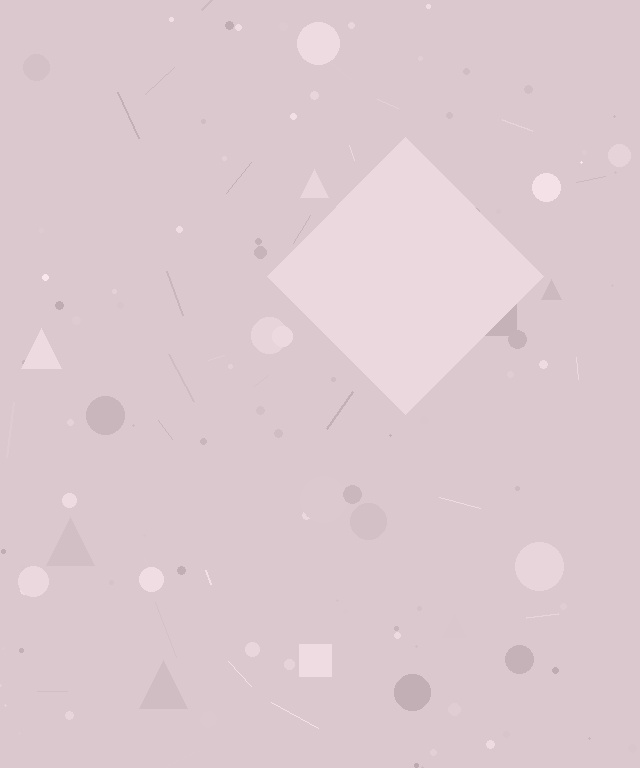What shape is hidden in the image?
A diamond is hidden in the image.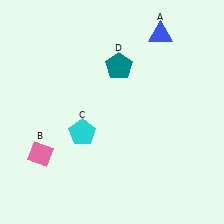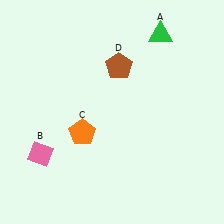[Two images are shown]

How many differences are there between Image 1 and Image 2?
There are 3 differences between the two images.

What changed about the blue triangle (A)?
In Image 1, A is blue. In Image 2, it changed to green.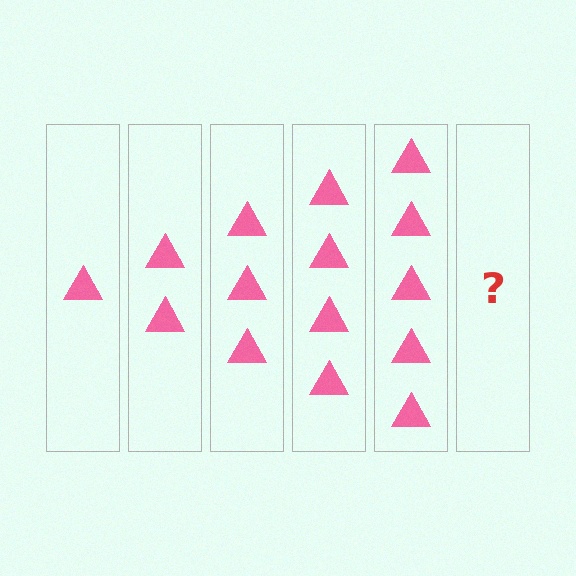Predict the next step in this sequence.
The next step is 6 triangles.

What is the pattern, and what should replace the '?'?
The pattern is that each step adds one more triangle. The '?' should be 6 triangles.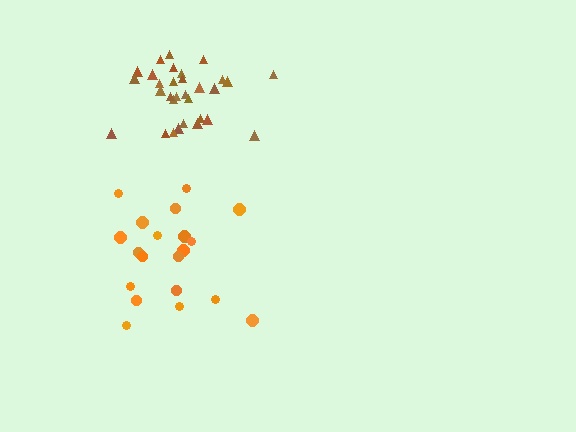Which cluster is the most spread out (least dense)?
Orange.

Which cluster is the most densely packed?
Brown.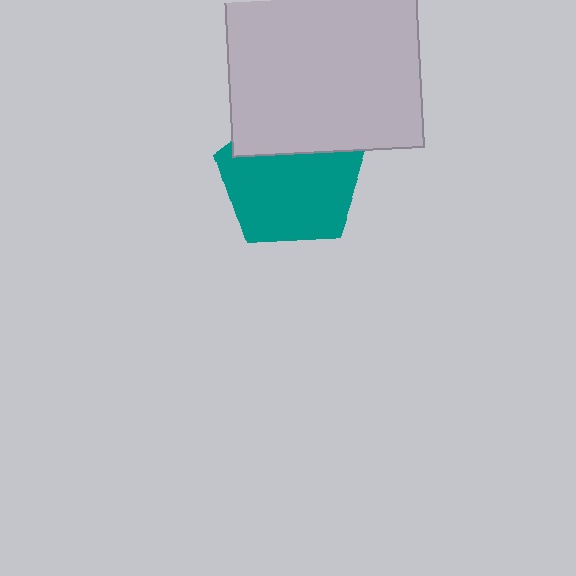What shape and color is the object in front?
The object in front is a light gray rectangle.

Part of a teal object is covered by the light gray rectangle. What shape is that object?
It is a pentagon.